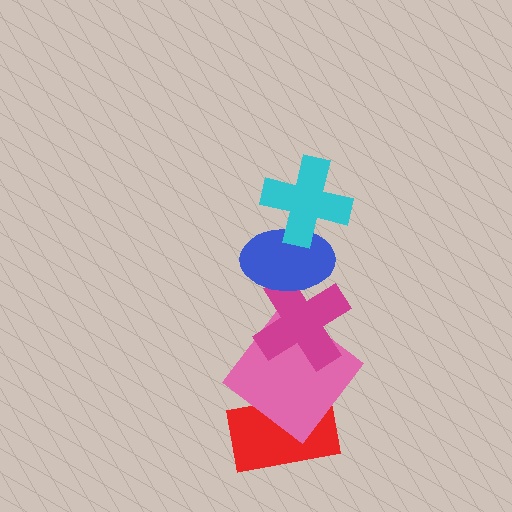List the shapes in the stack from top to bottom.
From top to bottom: the cyan cross, the blue ellipse, the magenta cross, the pink diamond, the red rectangle.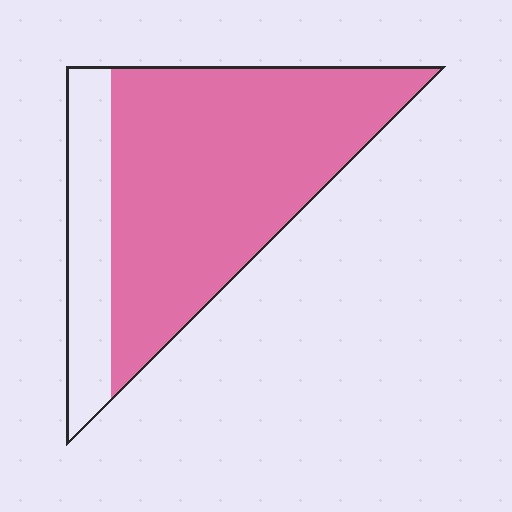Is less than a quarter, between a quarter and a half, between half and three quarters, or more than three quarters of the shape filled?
More than three quarters.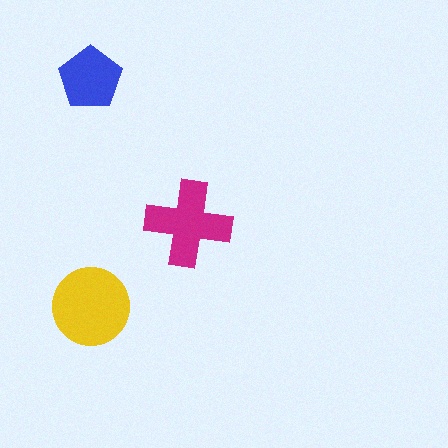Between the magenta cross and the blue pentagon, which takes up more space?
The magenta cross.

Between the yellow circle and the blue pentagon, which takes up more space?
The yellow circle.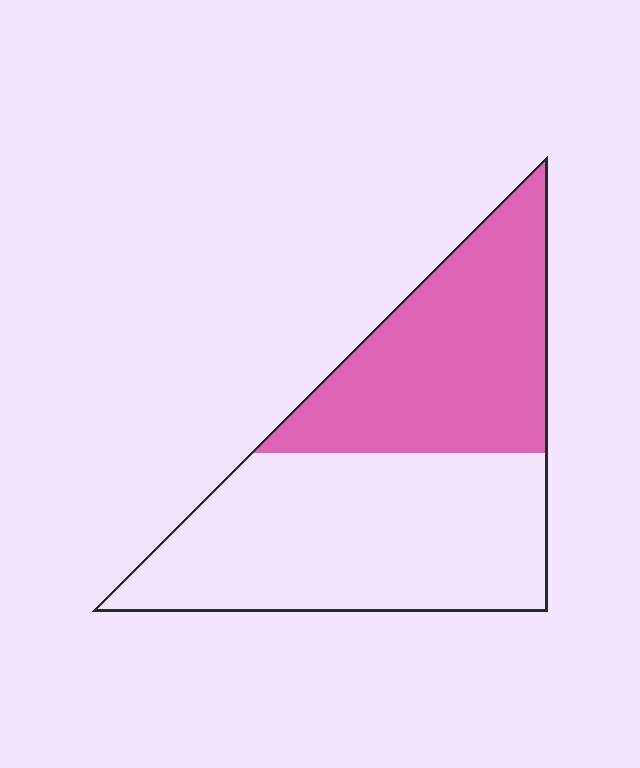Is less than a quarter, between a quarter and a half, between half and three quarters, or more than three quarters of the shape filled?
Between a quarter and a half.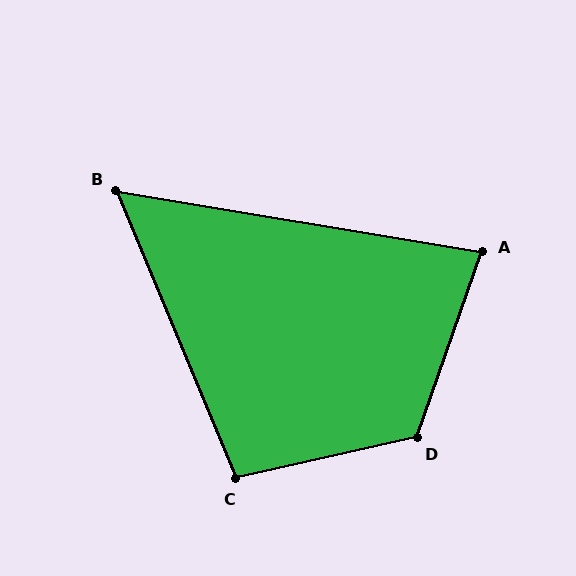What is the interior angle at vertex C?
Approximately 100 degrees (obtuse).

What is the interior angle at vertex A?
Approximately 80 degrees (acute).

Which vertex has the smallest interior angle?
B, at approximately 58 degrees.